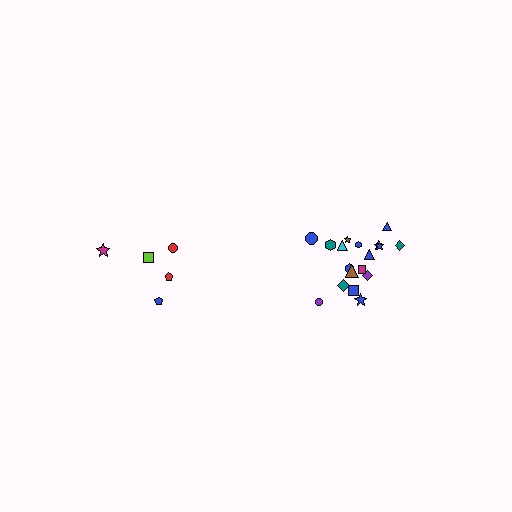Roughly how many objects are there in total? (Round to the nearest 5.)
Roughly 25 objects in total.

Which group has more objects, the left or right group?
The right group.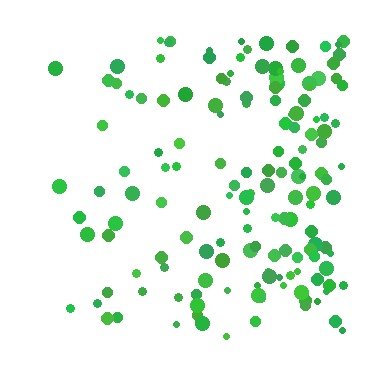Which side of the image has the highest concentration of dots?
The right.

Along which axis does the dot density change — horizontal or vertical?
Horizontal.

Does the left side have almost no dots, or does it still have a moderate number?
Still a moderate number, just noticeably fewer than the right.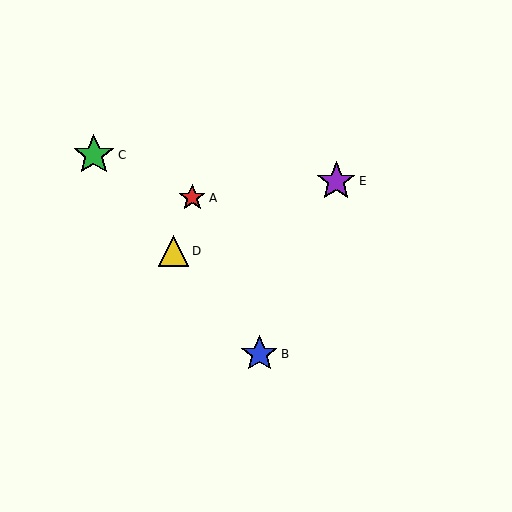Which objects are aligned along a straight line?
Objects B, C, D are aligned along a straight line.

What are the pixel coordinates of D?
Object D is at (174, 251).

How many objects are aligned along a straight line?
3 objects (B, C, D) are aligned along a straight line.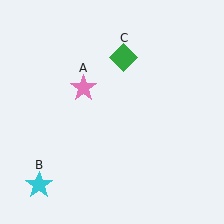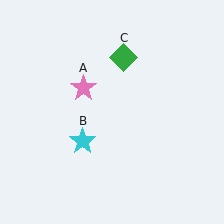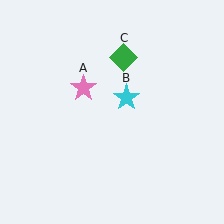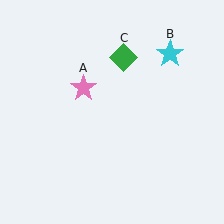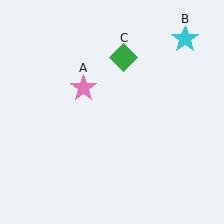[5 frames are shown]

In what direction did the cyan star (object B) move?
The cyan star (object B) moved up and to the right.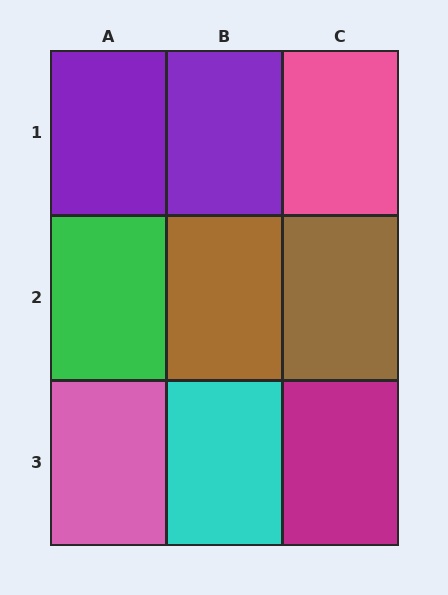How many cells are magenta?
1 cell is magenta.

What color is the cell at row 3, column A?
Pink.